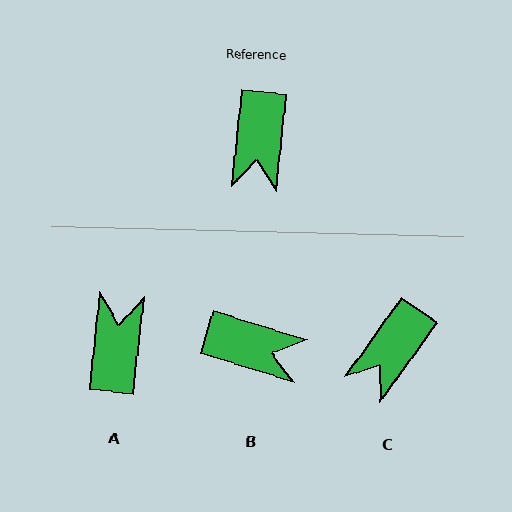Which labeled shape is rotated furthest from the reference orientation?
A, about 180 degrees away.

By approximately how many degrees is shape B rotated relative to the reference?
Approximately 79 degrees counter-clockwise.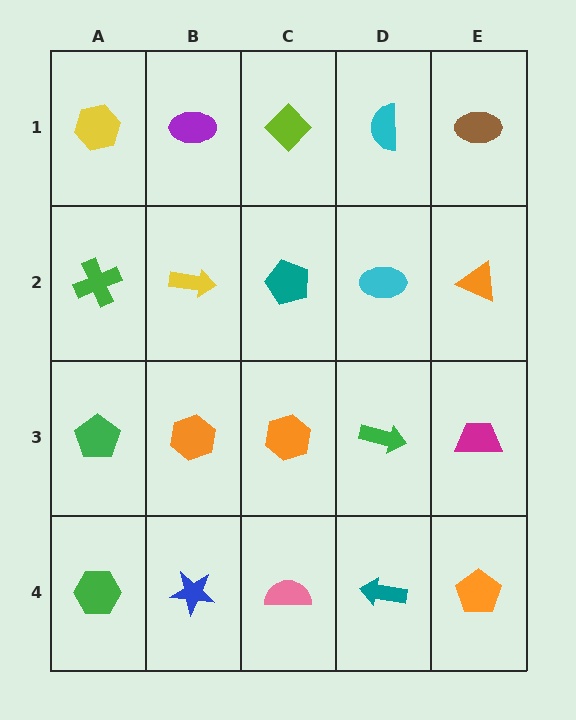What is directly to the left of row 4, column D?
A pink semicircle.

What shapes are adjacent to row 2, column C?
A lime diamond (row 1, column C), an orange hexagon (row 3, column C), a yellow arrow (row 2, column B), a cyan ellipse (row 2, column D).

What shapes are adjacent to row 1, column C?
A teal pentagon (row 2, column C), a purple ellipse (row 1, column B), a cyan semicircle (row 1, column D).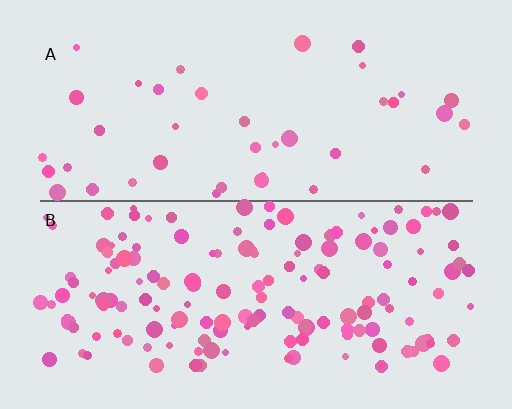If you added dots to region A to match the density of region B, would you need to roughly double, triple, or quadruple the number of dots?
Approximately quadruple.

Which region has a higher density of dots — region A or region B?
B (the bottom).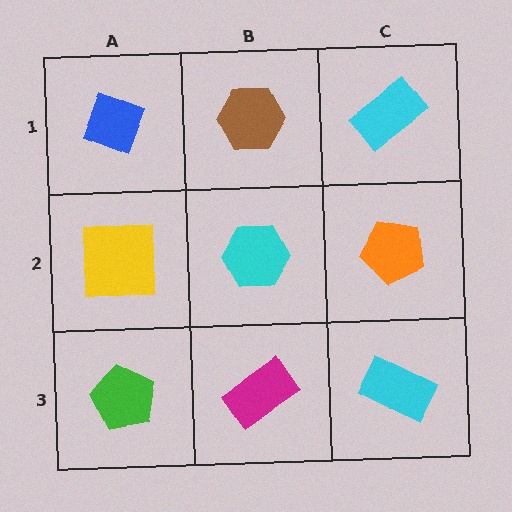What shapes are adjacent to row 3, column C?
An orange pentagon (row 2, column C), a magenta rectangle (row 3, column B).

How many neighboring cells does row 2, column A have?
3.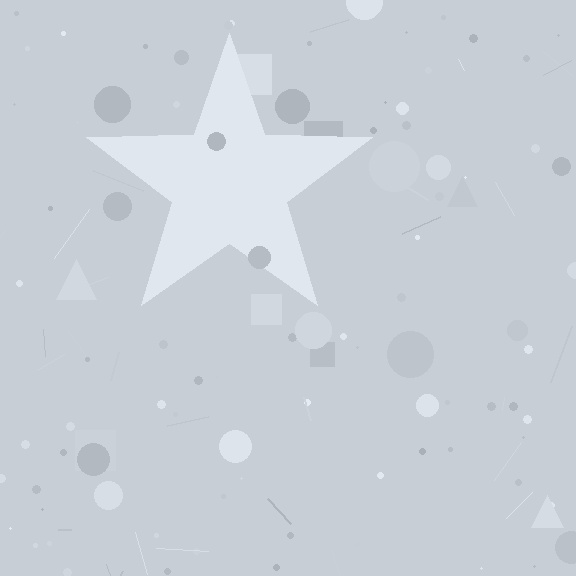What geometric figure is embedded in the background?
A star is embedded in the background.